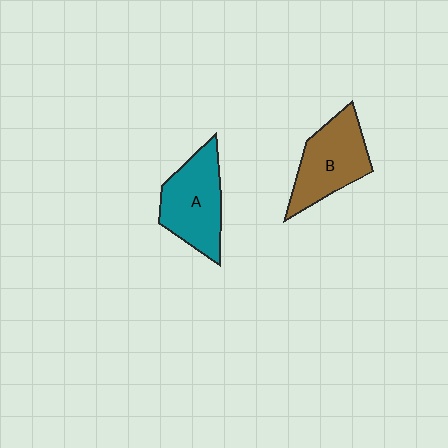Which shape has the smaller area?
Shape B (brown).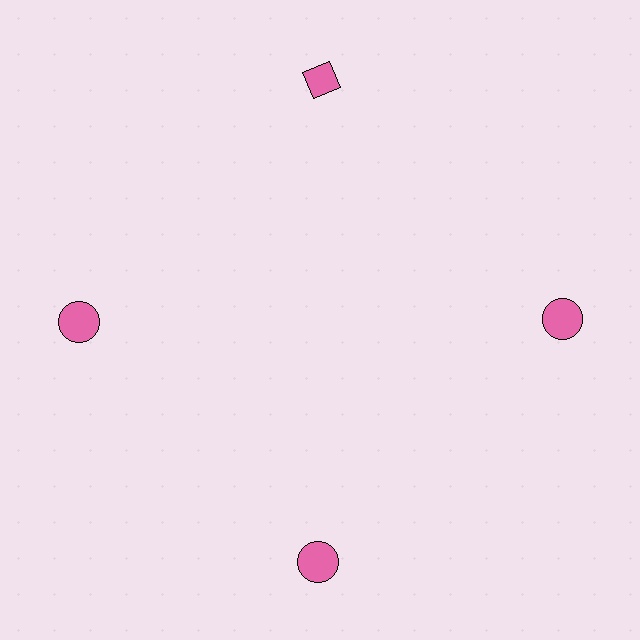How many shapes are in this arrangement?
There are 4 shapes arranged in a ring pattern.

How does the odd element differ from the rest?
It has a different shape: diamond instead of circle.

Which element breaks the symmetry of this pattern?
The pink diamond at roughly the 12 o'clock position breaks the symmetry. All other shapes are pink circles.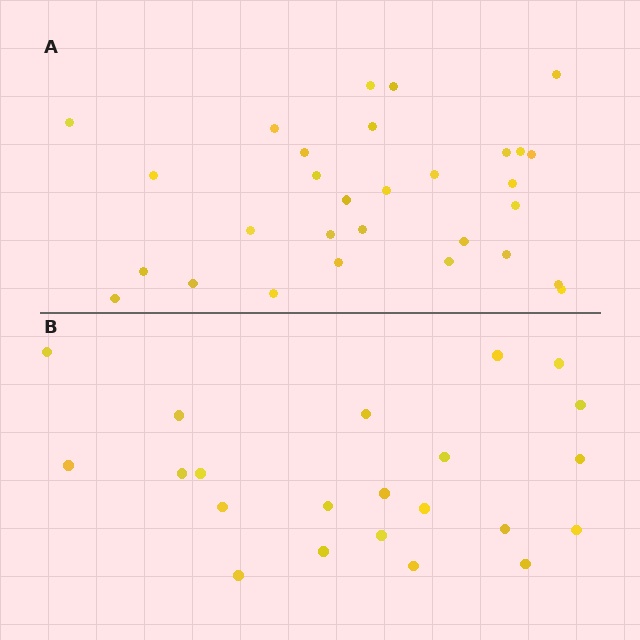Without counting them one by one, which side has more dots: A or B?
Region A (the top region) has more dots.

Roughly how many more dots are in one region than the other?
Region A has roughly 8 or so more dots than region B.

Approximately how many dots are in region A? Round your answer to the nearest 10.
About 30 dots.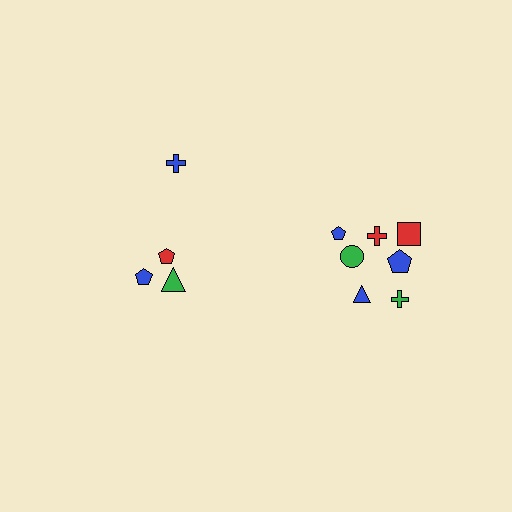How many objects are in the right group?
There are 7 objects.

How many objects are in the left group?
There are 4 objects.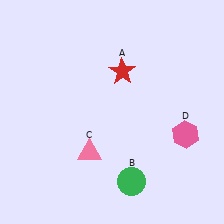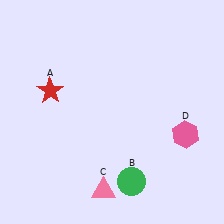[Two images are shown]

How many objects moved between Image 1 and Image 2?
2 objects moved between the two images.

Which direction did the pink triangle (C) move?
The pink triangle (C) moved down.